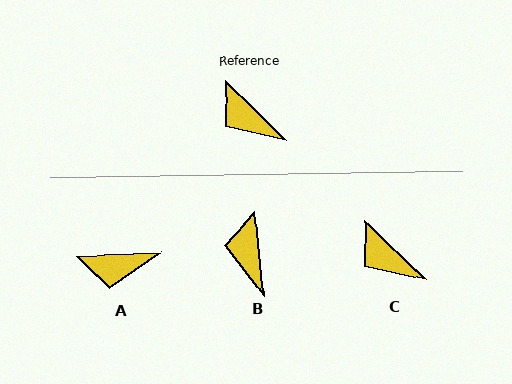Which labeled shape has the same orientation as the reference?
C.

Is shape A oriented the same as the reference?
No, it is off by about 46 degrees.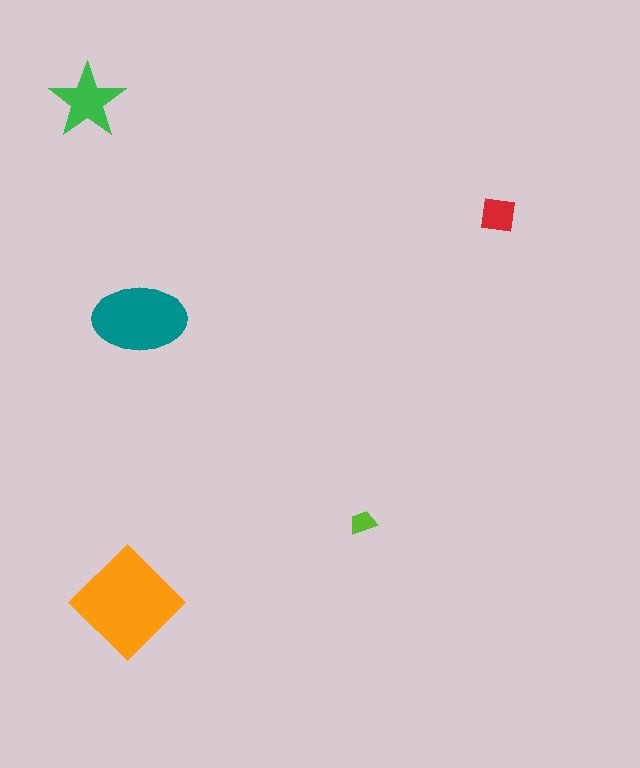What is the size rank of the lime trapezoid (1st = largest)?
5th.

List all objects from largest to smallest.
The orange diamond, the teal ellipse, the green star, the red square, the lime trapezoid.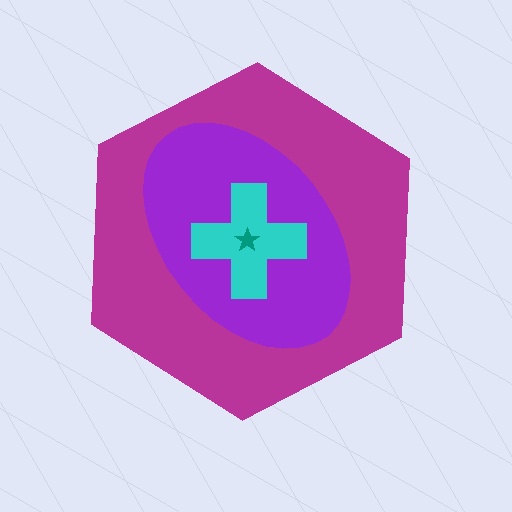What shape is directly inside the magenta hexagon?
The purple ellipse.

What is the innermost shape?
The teal star.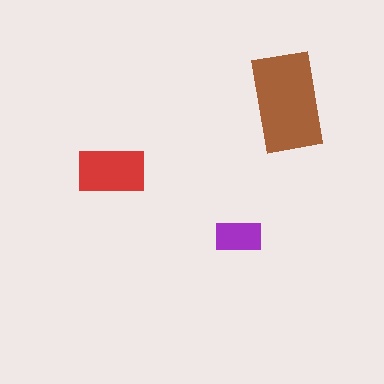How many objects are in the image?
There are 3 objects in the image.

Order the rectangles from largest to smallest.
the brown one, the red one, the purple one.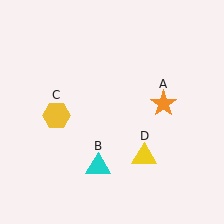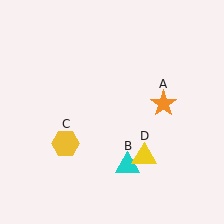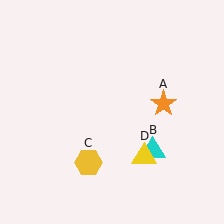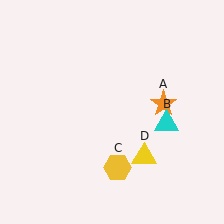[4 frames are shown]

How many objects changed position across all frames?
2 objects changed position: cyan triangle (object B), yellow hexagon (object C).